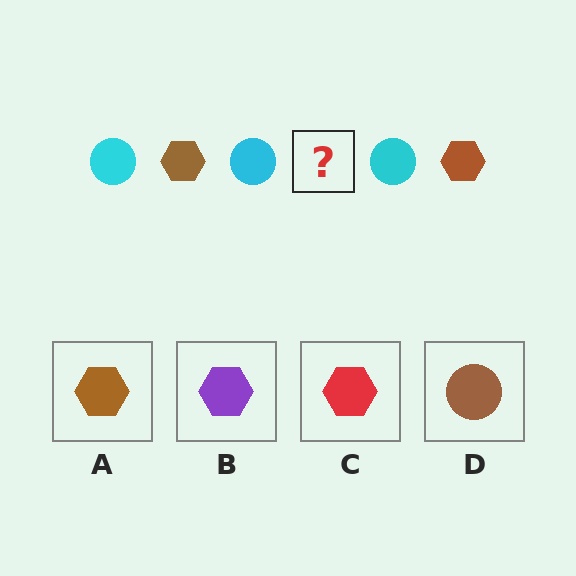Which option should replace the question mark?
Option A.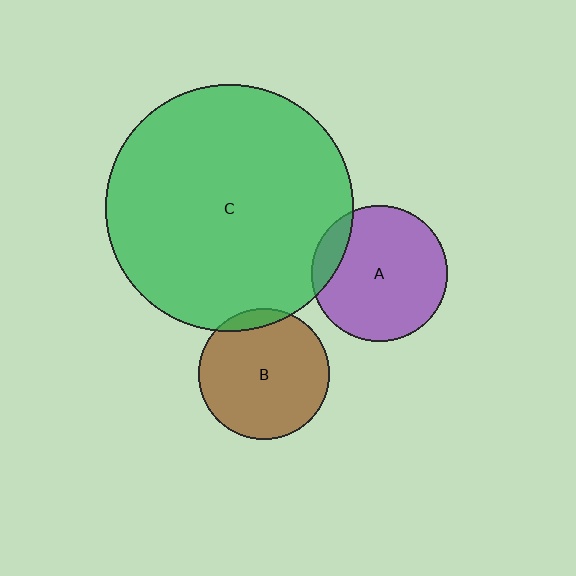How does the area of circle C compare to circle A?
Approximately 3.3 times.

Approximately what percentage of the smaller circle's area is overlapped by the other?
Approximately 10%.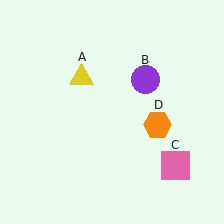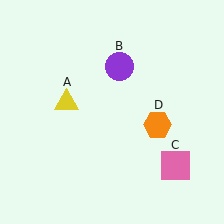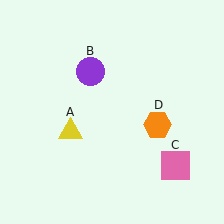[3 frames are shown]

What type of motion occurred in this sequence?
The yellow triangle (object A), purple circle (object B) rotated counterclockwise around the center of the scene.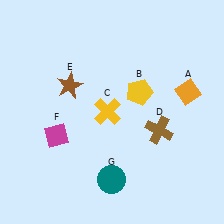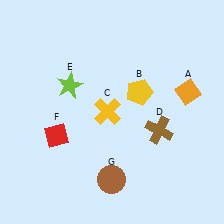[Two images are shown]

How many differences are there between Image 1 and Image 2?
There are 3 differences between the two images.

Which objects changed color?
E changed from brown to lime. F changed from magenta to red. G changed from teal to brown.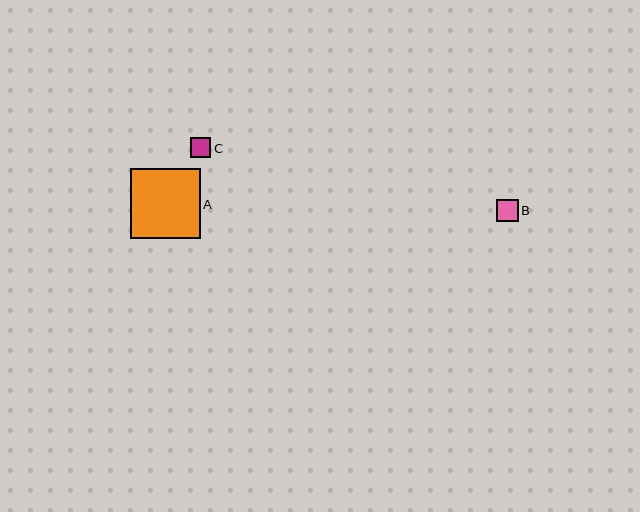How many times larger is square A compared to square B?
Square A is approximately 3.2 times the size of square B.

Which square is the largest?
Square A is the largest with a size of approximately 70 pixels.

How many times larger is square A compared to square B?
Square A is approximately 3.2 times the size of square B.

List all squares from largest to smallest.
From largest to smallest: A, B, C.